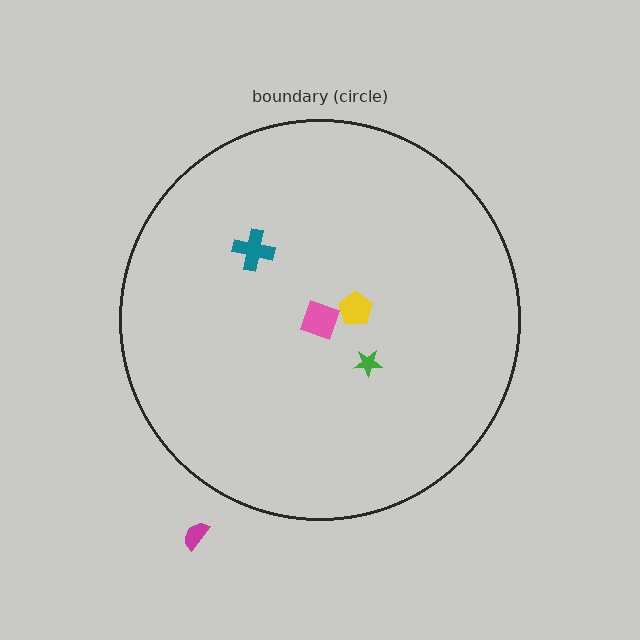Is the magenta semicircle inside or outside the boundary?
Outside.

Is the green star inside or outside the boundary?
Inside.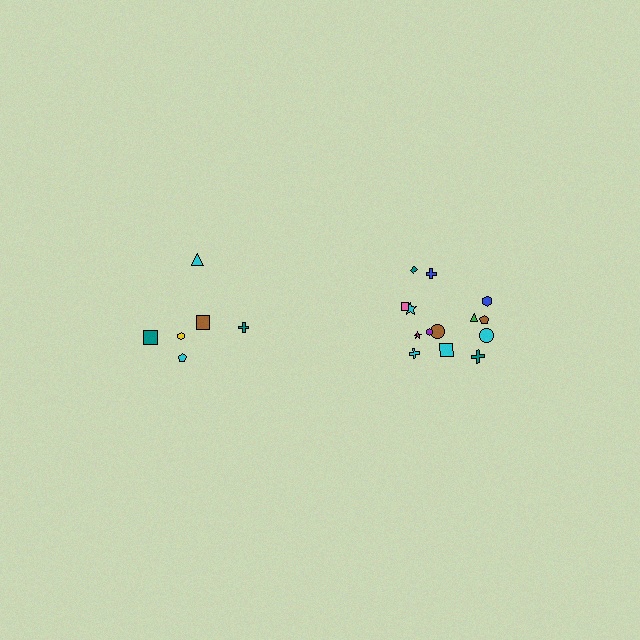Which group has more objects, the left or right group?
The right group.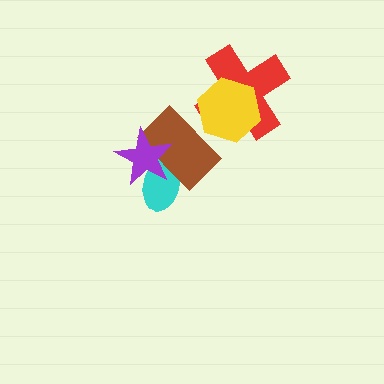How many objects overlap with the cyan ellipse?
2 objects overlap with the cyan ellipse.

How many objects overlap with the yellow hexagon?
2 objects overlap with the yellow hexagon.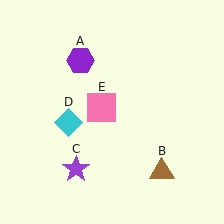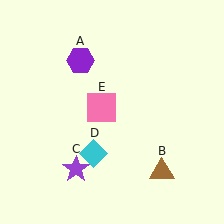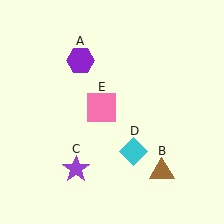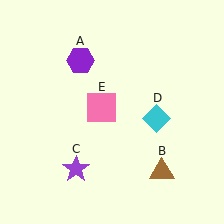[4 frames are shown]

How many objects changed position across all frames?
1 object changed position: cyan diamond (object D).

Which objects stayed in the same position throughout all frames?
Purple hexagon (object A) and brown triangle (object B) and purple star (object C) and pink square (object E) remained stationary.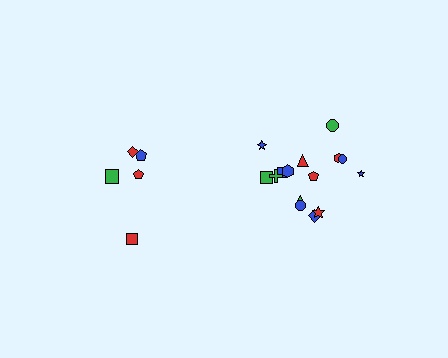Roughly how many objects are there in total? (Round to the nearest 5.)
Roughly 20 objects in total.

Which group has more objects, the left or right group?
The right group.